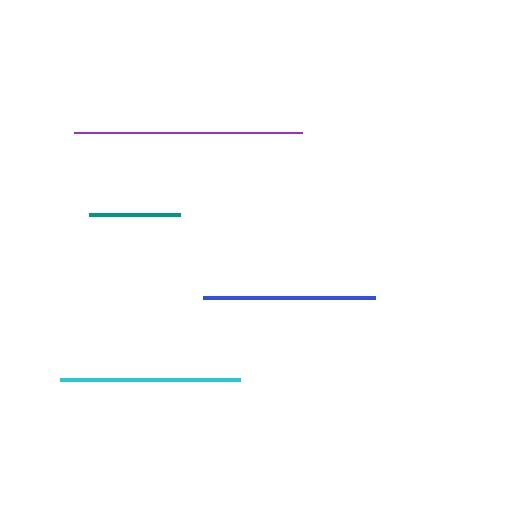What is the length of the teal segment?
The teal segment is approximately 91 pixels long.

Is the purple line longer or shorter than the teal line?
The purple line is longer than the teal line.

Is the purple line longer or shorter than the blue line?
The purple line is longer than the blue line.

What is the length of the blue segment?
The blue segment is approximately 172 pixels long.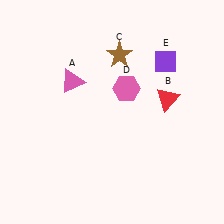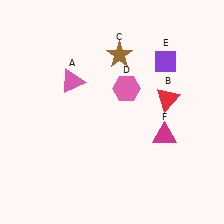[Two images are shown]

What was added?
A magenta triangle (F) was added in Image 2.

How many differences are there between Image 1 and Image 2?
There is 1 difference between the two images.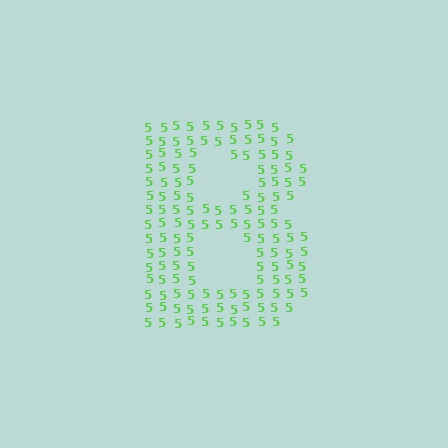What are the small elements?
The small elements are digit 5's.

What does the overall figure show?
The overall figure shows the letter B.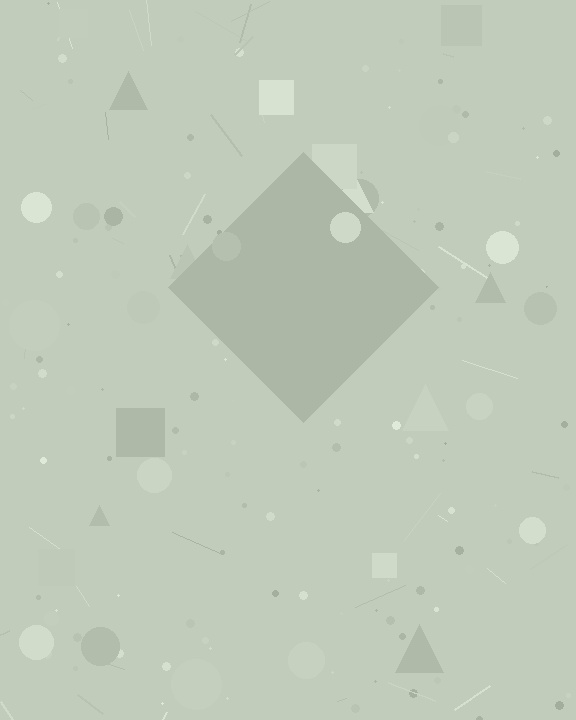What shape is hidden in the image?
A diamond is hidden in the image.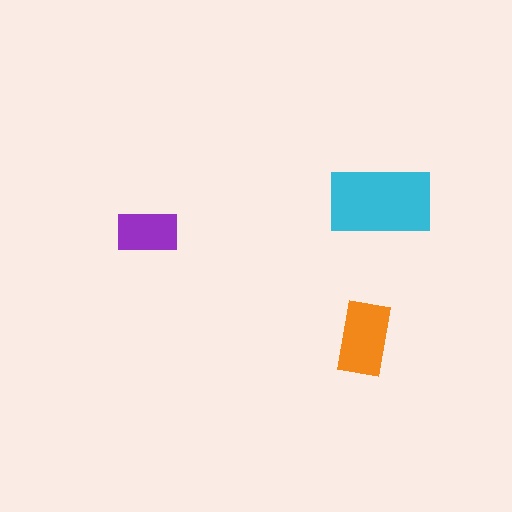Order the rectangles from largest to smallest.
the cyan one, the orange one, the purple one.